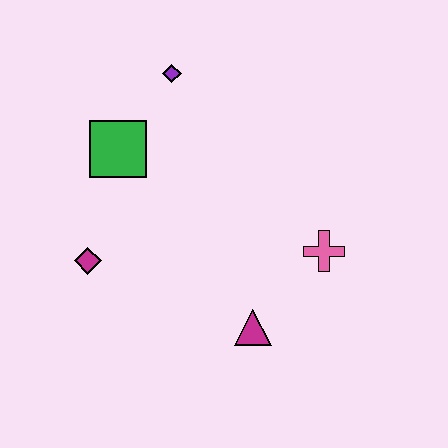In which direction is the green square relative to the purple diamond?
The green square is below the purple diamond.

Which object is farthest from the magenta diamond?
The pink cross is farthest from the magenta diamond.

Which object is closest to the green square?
The purple diamond is closest to the green square.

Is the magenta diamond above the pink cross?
No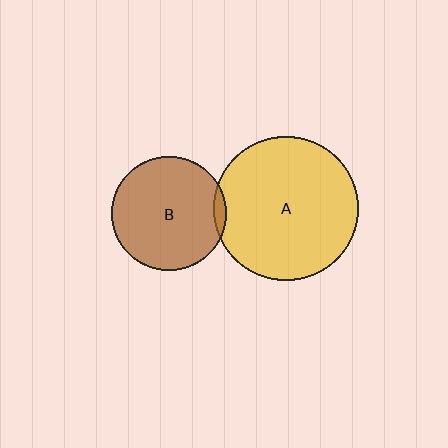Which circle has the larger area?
Circle A (yellow).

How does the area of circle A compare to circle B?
Approximately 1.6 times.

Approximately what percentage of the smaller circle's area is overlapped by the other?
Approximately 5%.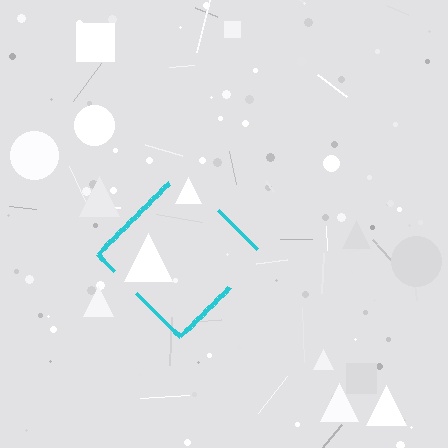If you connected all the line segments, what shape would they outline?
They would outline a diamond.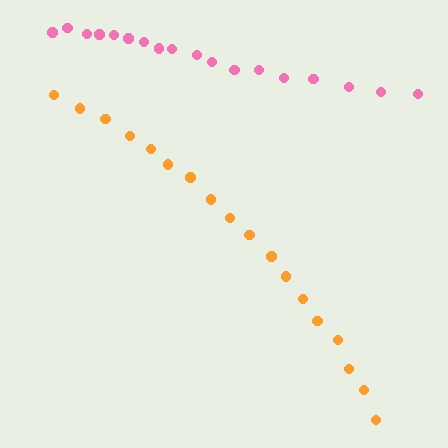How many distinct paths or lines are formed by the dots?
There are 2 distinct paths.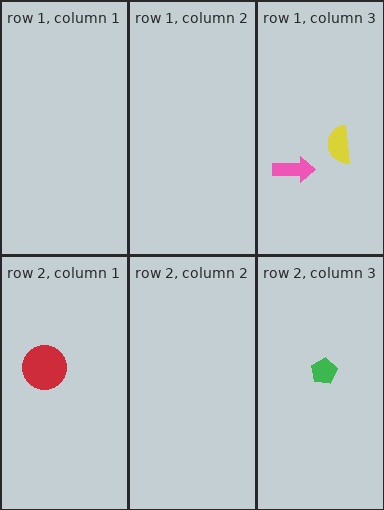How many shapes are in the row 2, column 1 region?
1.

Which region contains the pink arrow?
The row 1, column 3 region.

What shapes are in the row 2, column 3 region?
The green pentagon.